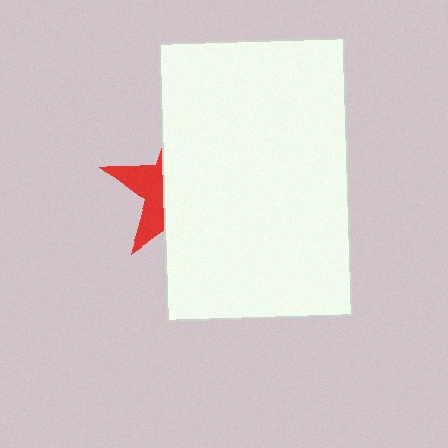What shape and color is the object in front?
The object in front is a white rectangle.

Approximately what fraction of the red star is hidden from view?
Roughly 67% of the red star is hidden behind the white rectangle.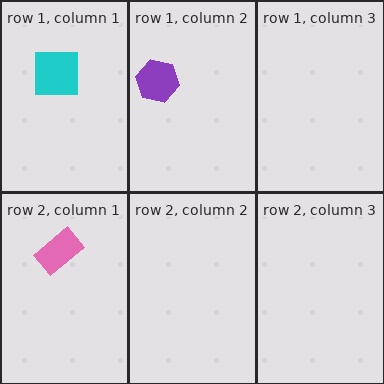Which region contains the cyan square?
The row 1, column 1 region.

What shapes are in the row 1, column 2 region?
The purple hexagon.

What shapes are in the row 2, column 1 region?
The pink rectangle.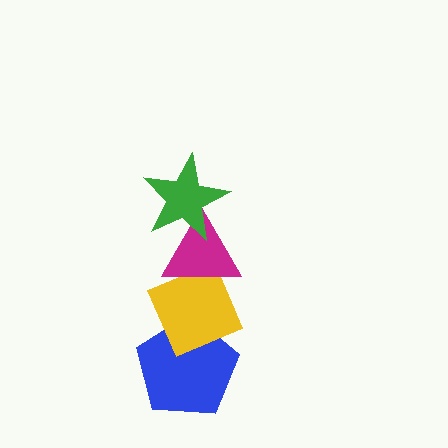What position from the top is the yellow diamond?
The yellow diamond is 3rd from the top.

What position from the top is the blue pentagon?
The blue pentagon is 4th from the top.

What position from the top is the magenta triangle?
The magenta triangle is 2nd from the top.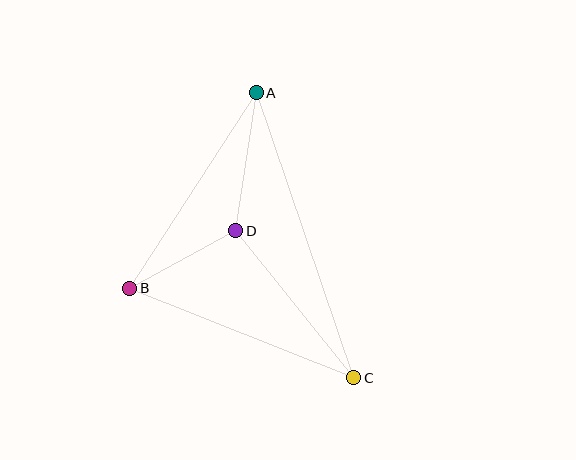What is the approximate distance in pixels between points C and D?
The distance between C and D is approximately 188 pixels.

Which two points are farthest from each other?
Points A and C are farthest from each other.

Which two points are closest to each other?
Points B and D are closest to each other.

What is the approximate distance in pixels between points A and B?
The distance between A and B is approximately 233 pixels.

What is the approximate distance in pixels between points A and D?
The distance between A and D is approximately 140 pixels.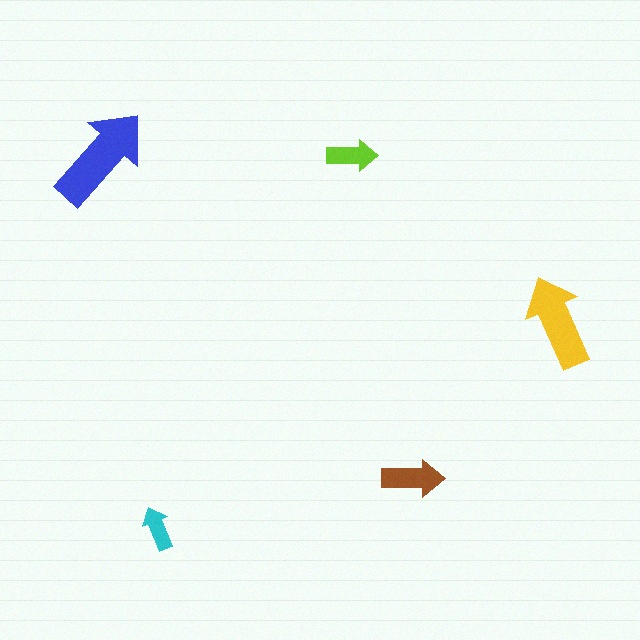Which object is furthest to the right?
The yellow arrow is rightmost.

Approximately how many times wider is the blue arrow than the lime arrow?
About 2 times wider.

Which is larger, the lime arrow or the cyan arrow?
The lime one.